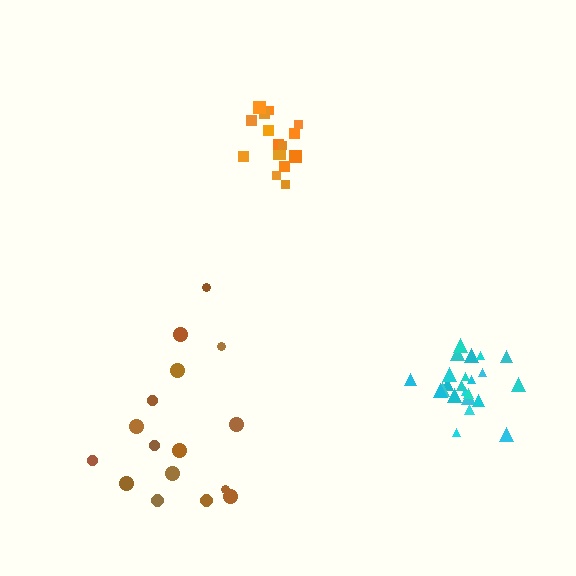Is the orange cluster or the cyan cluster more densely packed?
Cyan.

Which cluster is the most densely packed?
Cyan.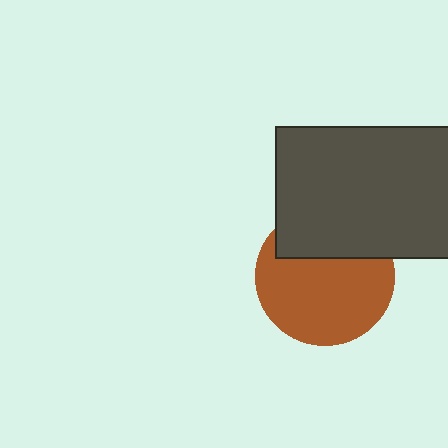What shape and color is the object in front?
The object in front is a dark gray rectangle.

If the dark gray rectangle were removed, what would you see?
You would see the complete brown circle.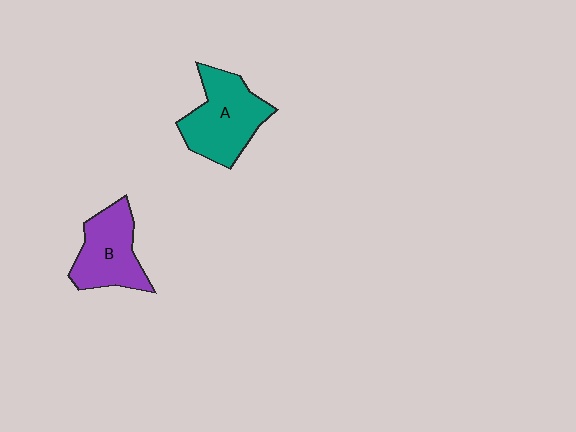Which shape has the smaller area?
Shape B (purple).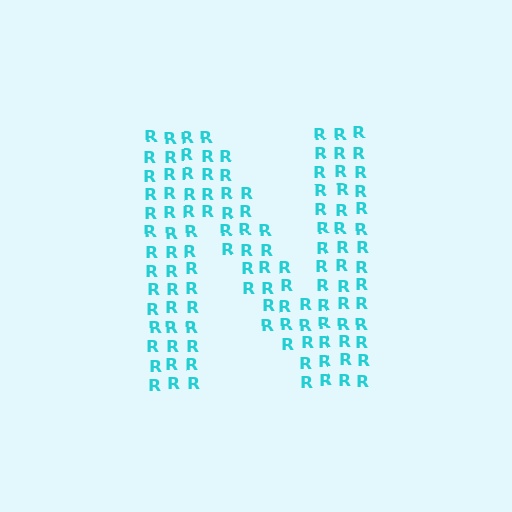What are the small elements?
The small elements are letter R's.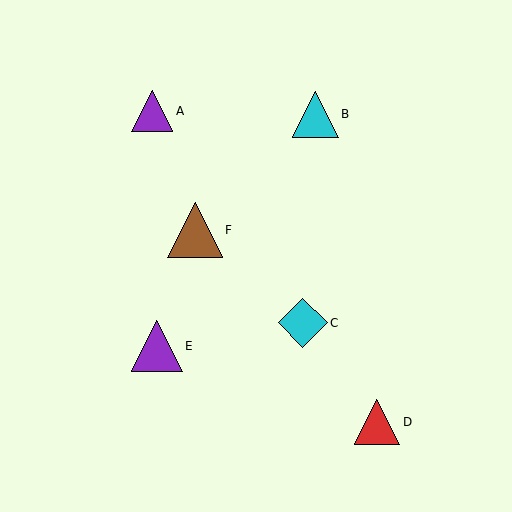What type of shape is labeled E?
Shape E is a purple triangle.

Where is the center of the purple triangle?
The center of the purple triangle is at (157, 346).